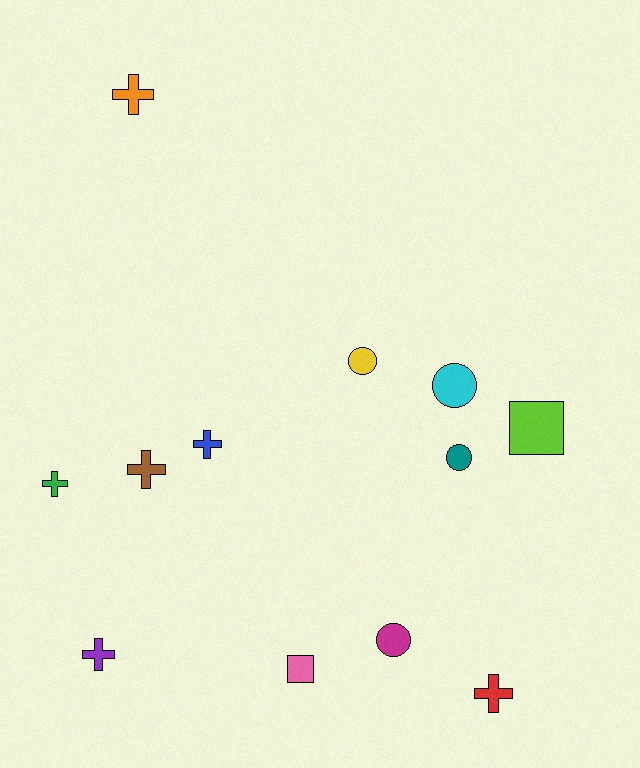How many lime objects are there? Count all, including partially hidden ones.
There is 1 lime object.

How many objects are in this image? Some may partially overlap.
There are 12 objects.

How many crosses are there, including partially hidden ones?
There are 6 crosses.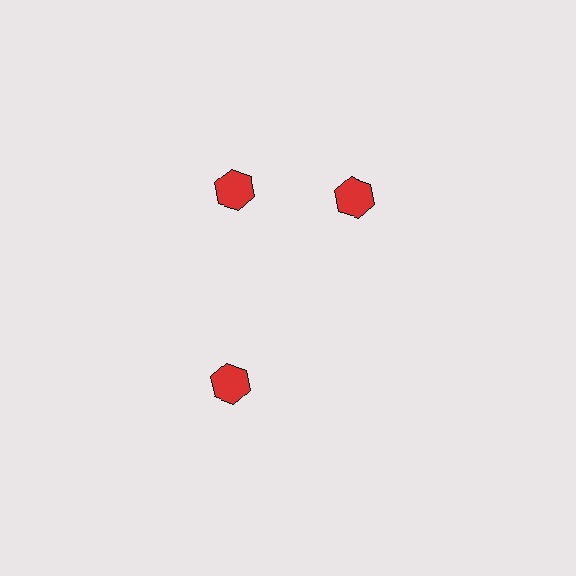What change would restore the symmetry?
The symmetry would be restored by rotating it back into even spacing with its neighbors so that all 3 hexagons sit at equal angles and equal distance from the center.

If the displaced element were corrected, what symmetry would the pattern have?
It would have 3-fold rotational symmetry — the pattern would map onto itself every 120 degrees.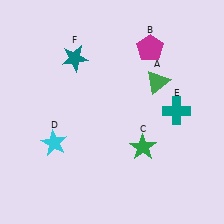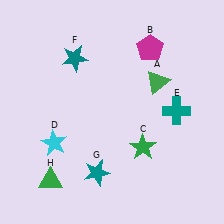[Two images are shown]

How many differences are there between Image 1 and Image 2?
There are 2 differences between the two images.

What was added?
A teal star (G), a green triangle (H) were added in Image 2.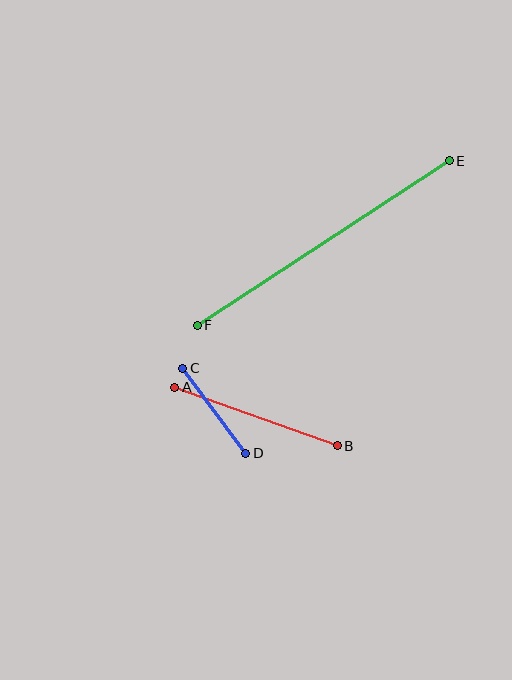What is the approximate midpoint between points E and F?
The midpoint is at approximately (323, 243) pixels.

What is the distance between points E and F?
The distance is approximately 301 pixels.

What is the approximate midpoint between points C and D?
The midpoint is at approximately (214, 411) pixels.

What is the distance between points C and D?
The distance is approximately 106 pixels.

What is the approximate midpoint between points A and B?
The midpoint is at approximately (256, 417) pixels.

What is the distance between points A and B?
The distance is approximately 173 pixels.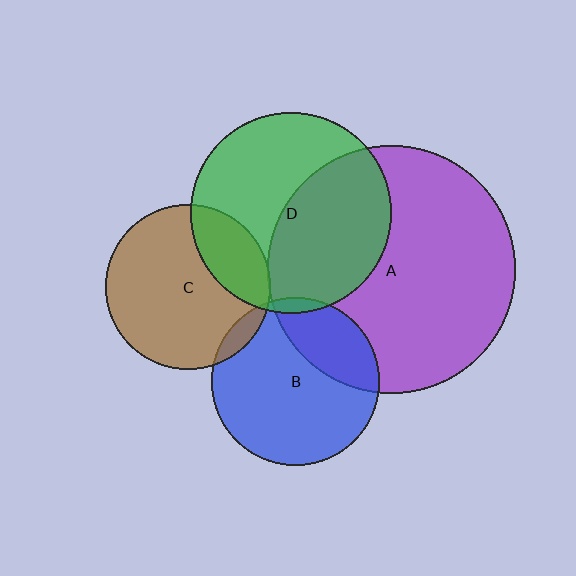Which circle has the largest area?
Circle A (purple).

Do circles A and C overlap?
Yes.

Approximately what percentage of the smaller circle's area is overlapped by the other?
Approximately 5%.